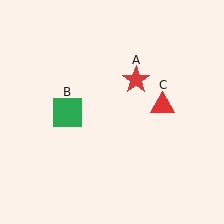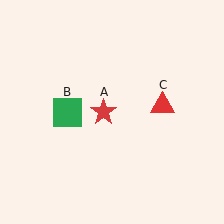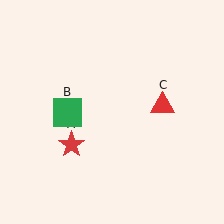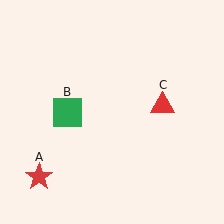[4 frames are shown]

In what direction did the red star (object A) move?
The red star (object A) moved down and to the left.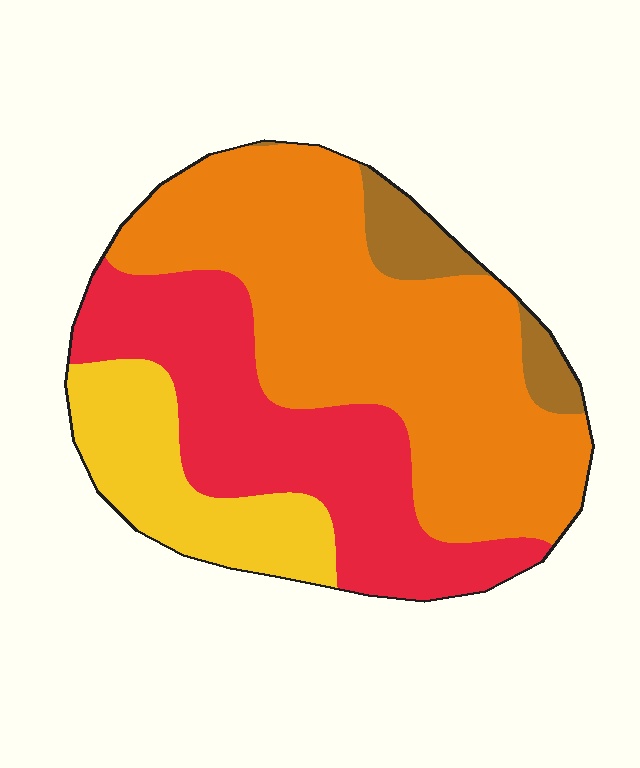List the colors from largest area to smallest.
From largest to smallest: orange, red, yellow, brown.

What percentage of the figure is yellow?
Yellow takes up about one sixth (1/6) of the figure.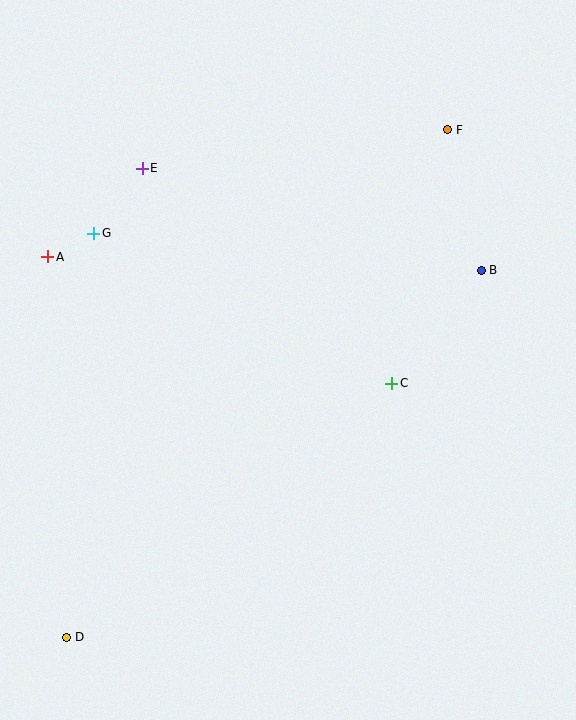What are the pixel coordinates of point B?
Point B is at (482, 271).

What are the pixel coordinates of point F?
Point F is at (448, 130).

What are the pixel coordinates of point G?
Point G is at (94, 233).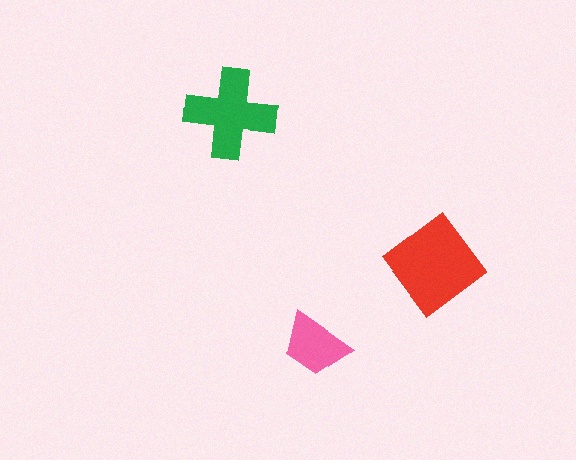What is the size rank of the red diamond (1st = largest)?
1st.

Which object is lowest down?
The pink trapezoid is bottommost.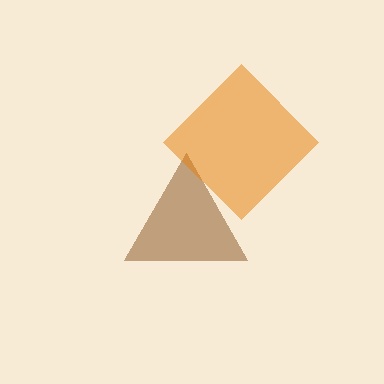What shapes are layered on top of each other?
The layered shapes are: a brown triangle, an orange diamond.